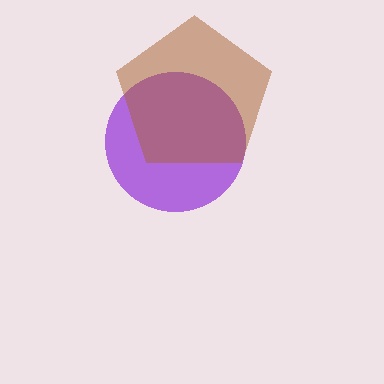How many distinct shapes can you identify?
There are 2 distinct shapes: a purple circle, a brown pentagon.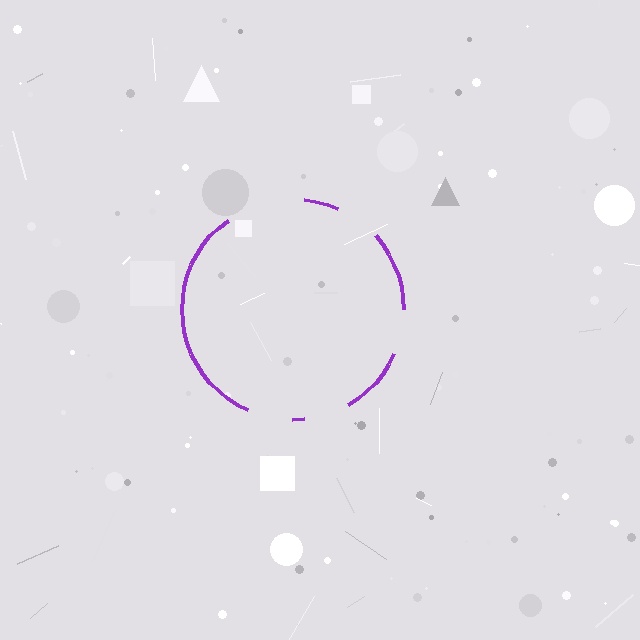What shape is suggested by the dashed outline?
The dashed outline suggests a circle.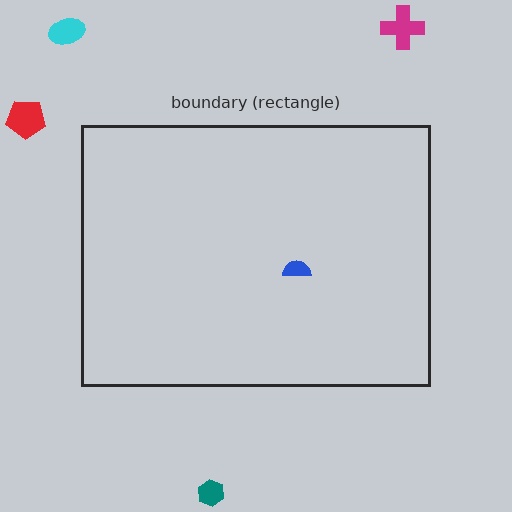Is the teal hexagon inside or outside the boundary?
Outside.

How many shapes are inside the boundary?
1 inside, 4 outside.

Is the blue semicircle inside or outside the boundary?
Inside.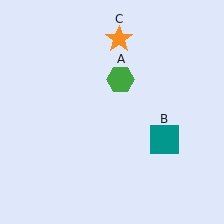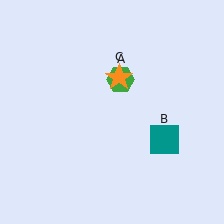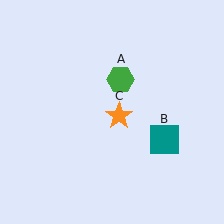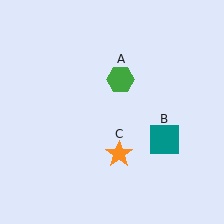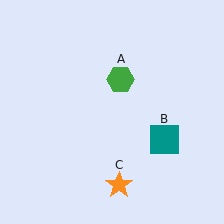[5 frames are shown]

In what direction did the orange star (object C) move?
The orange star (object C) moved down.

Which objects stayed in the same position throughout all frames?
Green hexagon (object A) and teal square (object B) remained stationary.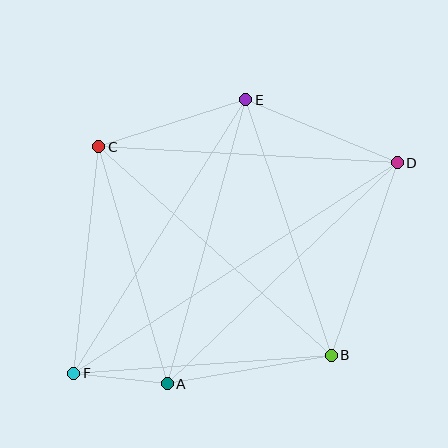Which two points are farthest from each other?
Points D and F are farthest from each other.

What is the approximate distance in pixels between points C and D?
The distance between C and D is approximately 299 pixels.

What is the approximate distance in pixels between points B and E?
The distance between B and E is approximately 269 pixels.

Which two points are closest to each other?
Points A and F are closest to each other.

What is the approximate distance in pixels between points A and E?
The distance between A and E is approximately 294 pixels.